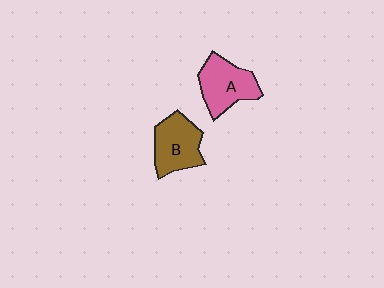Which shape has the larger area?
Shape A (pink).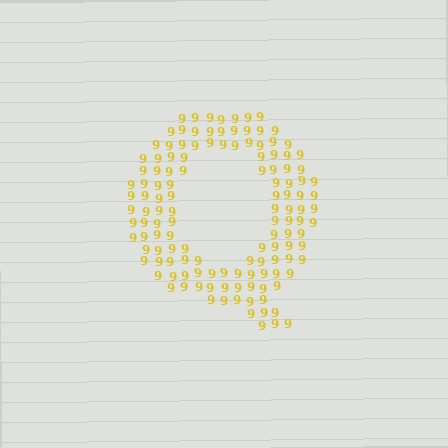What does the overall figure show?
The overall figure shows the letter Q.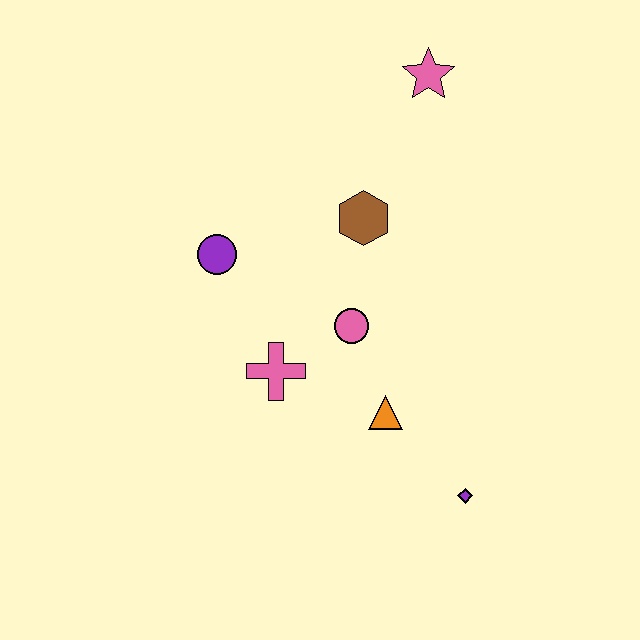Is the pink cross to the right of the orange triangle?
No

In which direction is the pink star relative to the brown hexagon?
The pink star is above the brown hexagon.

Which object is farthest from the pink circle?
The pink star is farthest from the pink circle.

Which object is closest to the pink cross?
The pink circle is closest to the pink cross.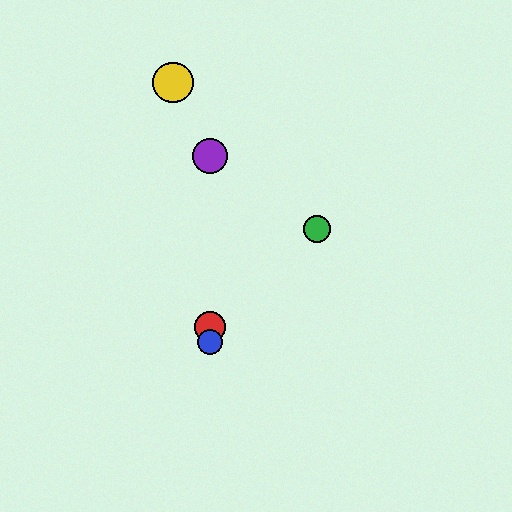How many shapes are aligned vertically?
3 shapes (the red circle, the blue circle, the purple circle) are aligned vertically.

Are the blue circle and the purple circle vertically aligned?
Yes, both are at x≈210.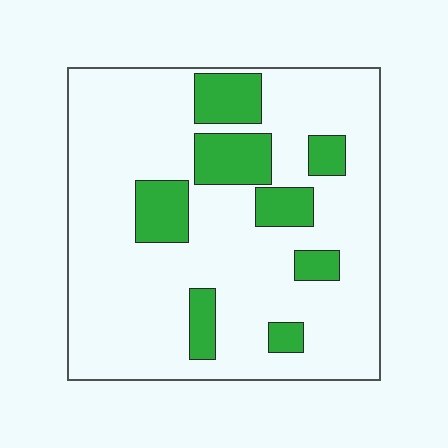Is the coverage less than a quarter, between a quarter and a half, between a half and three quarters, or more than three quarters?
Less than a quarter.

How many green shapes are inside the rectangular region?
8.